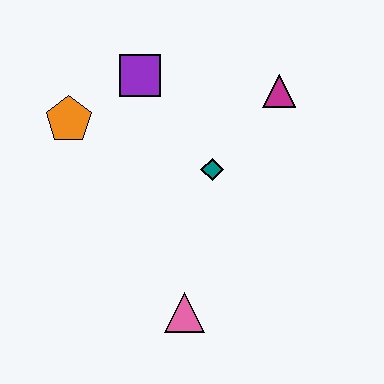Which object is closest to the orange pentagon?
The purple square is closest to the orange pentagon.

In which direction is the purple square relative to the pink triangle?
The purple square is above the pink triangle.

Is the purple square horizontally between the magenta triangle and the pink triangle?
No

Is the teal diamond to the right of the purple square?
Yes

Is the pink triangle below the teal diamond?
Yes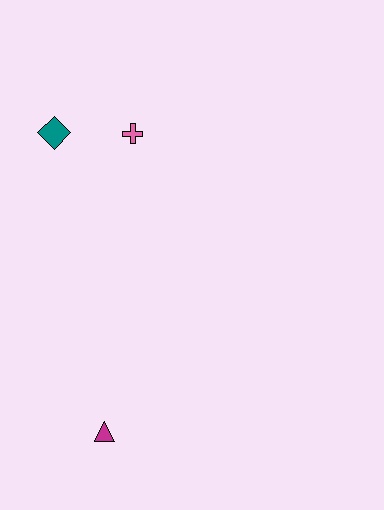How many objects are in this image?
There are 3 objects.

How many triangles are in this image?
There is 1 triangle.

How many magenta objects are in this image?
There is 1 magenta object.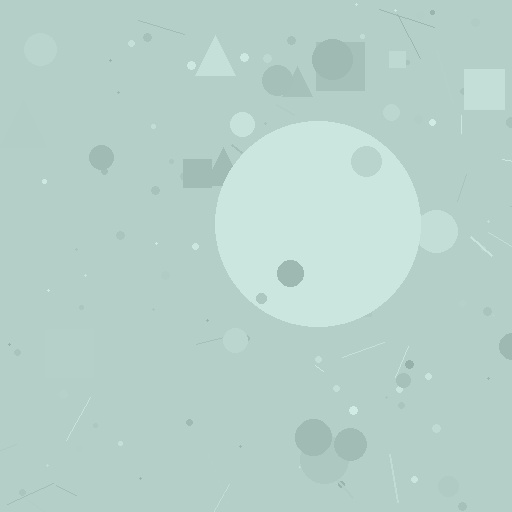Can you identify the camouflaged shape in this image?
The camouflaged shape is a circle.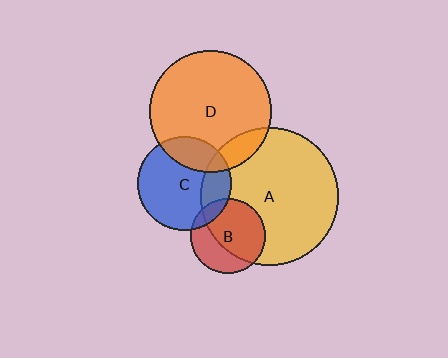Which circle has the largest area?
Circle A (yellow).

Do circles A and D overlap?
Yes.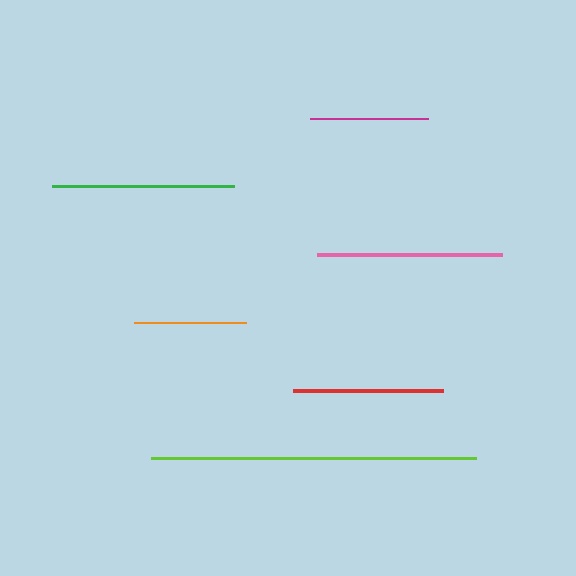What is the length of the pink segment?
The pink segment is approximately 186 pixels long.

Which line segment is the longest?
The lime line is the longest at approximately 325 pixels.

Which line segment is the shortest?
The orange line is the shortest at approximately 112 pixels.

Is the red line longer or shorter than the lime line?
The lime line is longer than the red line.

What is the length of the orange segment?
The orange segment is approximately 112 pixels long.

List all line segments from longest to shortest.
From longest to shortest: lime, pink, green, red, magenta, orange.